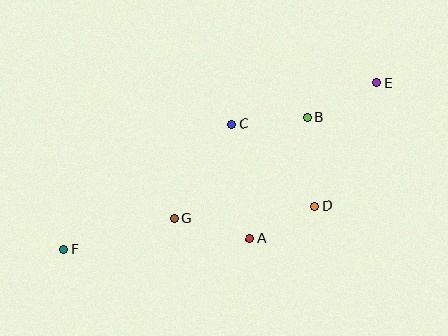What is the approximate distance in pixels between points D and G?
The distance between D and G is approximately 141 pixels.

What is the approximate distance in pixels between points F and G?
The distance between F and G is approximately 115 pixels.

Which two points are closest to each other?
Points A and D are closest to each other.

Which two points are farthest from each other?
Points E and F are farthest from each other.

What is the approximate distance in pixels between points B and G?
The distance between B and G is approximately 167 pixels.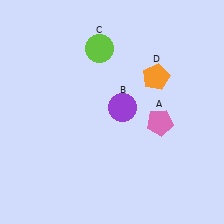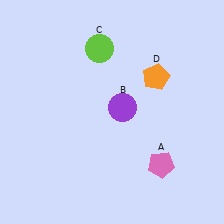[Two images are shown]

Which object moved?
The pink pentagon (A) moved down.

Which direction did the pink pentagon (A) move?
The pink pentagon (A) moved down.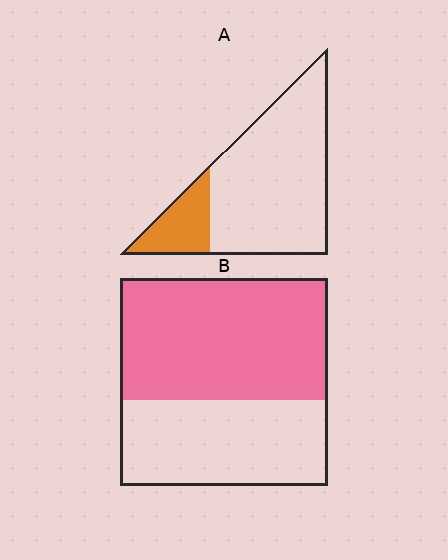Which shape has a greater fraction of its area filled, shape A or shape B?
Shape B.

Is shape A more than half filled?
No.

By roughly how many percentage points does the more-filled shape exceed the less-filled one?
By roughly 40 percentage points (B over A).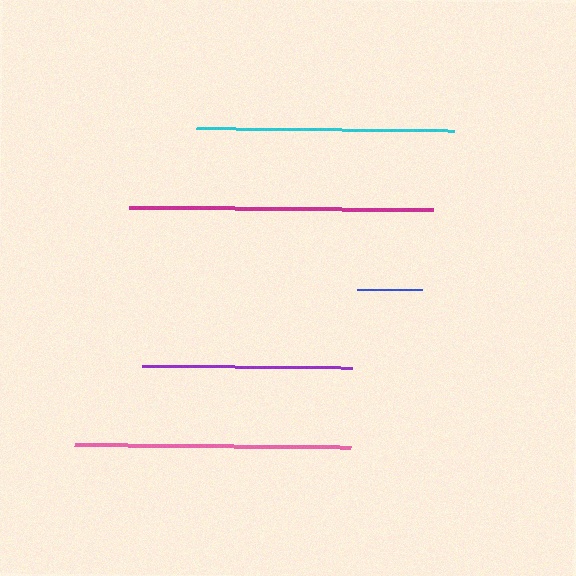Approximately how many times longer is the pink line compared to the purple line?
The pink line is approximately 1.3 times the length of the purple line.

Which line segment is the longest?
The magenta line is the longest at approximately 304 pixels.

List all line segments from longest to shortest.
From longest to shortest: magenta, pink, cyan, purple, blue.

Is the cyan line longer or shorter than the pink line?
The pink line is longer than the cyan line.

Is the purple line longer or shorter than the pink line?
The pink line is longer than the purple line.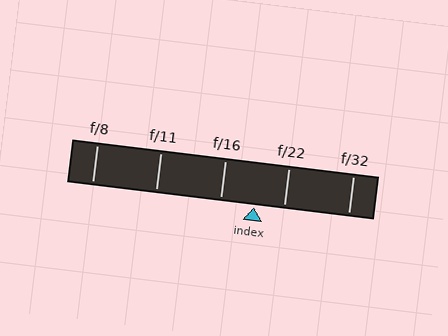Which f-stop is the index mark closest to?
The index mark is closest to f/22.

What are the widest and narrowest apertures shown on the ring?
The widest aperture shown is f/8 and the narrowest is f/32.